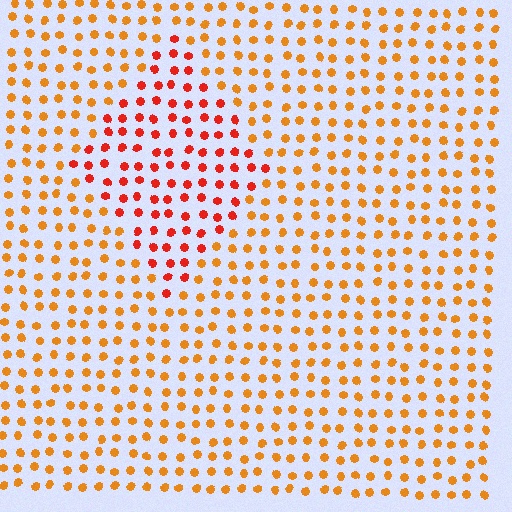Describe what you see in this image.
The image is filled with small orange elements in a uniform arrangement. A diamond-shaped region is visible where the elements are tinted to a slightly different hue, forming a subtle color boundary.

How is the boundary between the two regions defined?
The boundary is defined purely by a slight shift in hue (about 31 degrees). Spacing, size, and orientation are identical on both sides.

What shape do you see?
I see a diamond.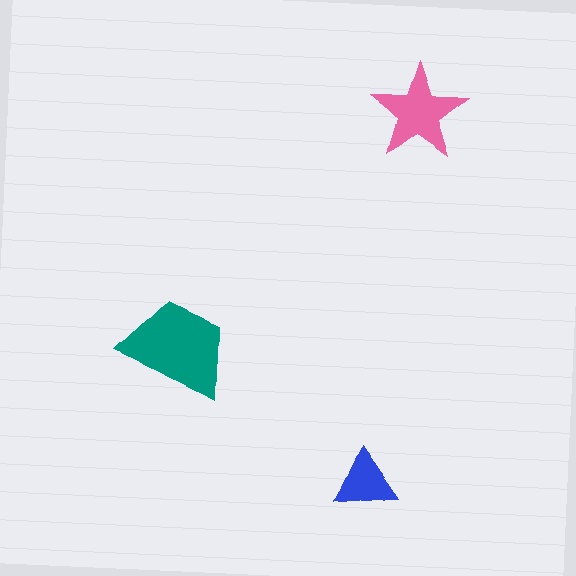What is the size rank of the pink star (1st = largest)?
2nd.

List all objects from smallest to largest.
The blue triangle, the pink star, the teal trapezoid.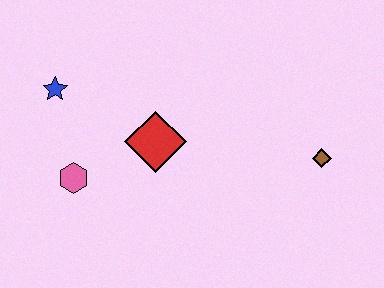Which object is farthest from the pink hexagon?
The brown diamond is farthest from the pink hexagon.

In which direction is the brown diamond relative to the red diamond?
The brown diamond is to the right of the red diamond.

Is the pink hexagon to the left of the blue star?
No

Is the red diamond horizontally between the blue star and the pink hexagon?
No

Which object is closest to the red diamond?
The pink hexagon is closest to the red diamond.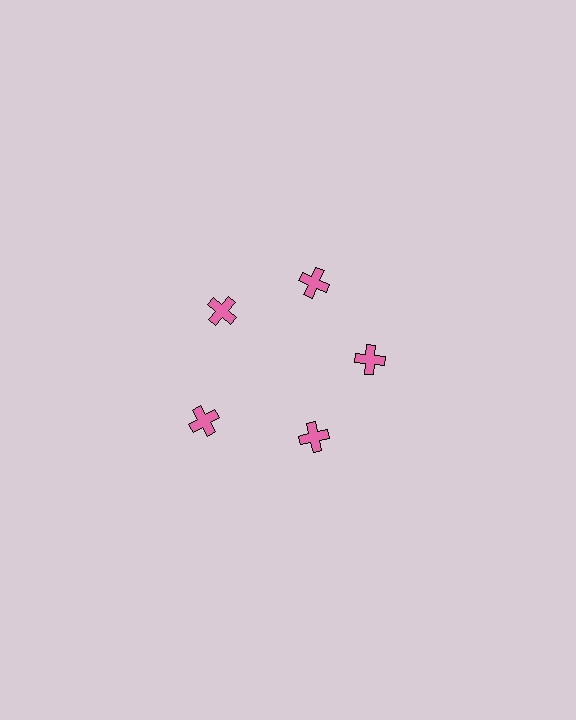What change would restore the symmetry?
The symmetry would be restored by moving it inward, back onto the ring so that all 5 crosses sit at equal angles and equal distance from the center.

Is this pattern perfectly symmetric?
No. The 5 pink crosses are arranged in a ring, but one element near the 8 o'clock position is pushed outward from the center, breaking the 5-fold rotational symmetry.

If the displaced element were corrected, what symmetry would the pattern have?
It would have 5-fold rotational symmetry — the pattern would map onto itself every 72 degrees.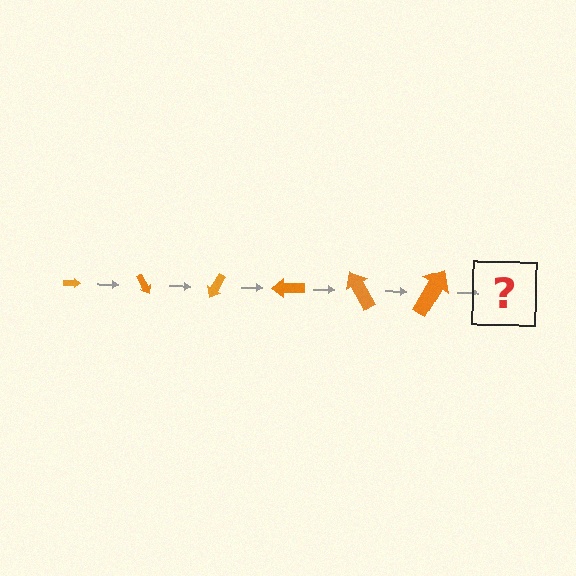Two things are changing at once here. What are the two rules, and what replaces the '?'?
The two rules are that the arrow grows larger each step and it rotates 60 degrees each step. The '?' should be an arrow, larger than the previous one and rotated 360 degrees from the start.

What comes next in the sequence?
The next element should be an arrow, larger than the previous one and rotated 360 degrees from the start.